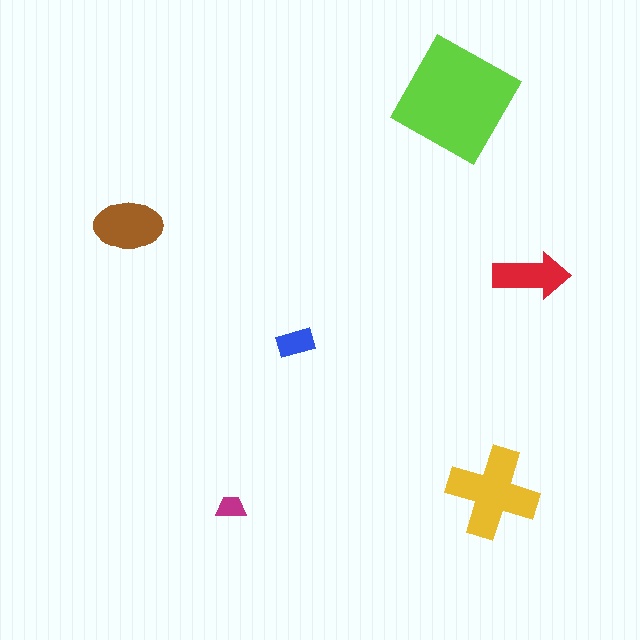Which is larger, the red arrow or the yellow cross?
The yellow cross.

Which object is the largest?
The lime square.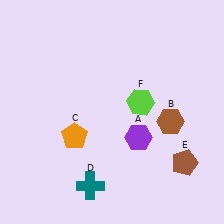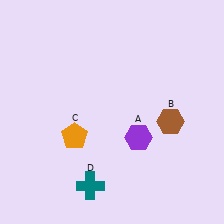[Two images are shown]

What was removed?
The brown pentagon (E), the lime hexagon (F) were removed in Image 2.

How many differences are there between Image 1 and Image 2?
There are 2 differences between the two images.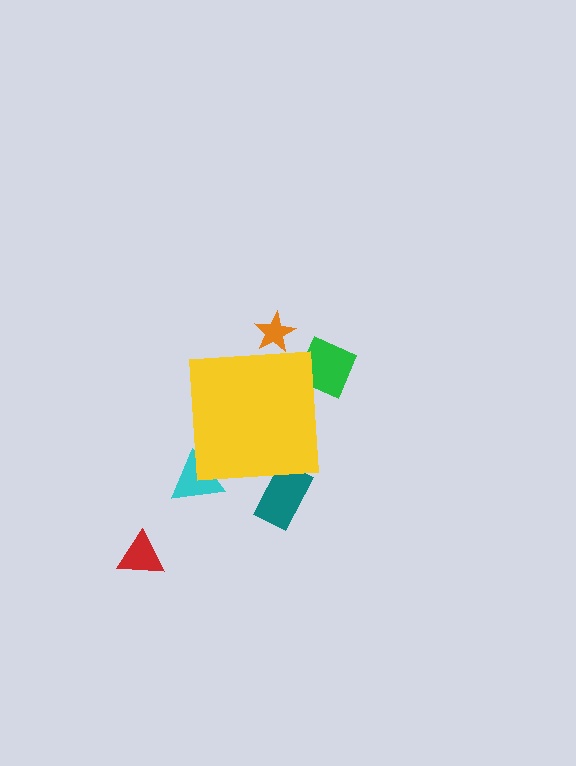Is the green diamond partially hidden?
Yes, the green diamond is partially hidden behind the yellow square.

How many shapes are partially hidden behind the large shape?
4 shapes are partially hidden.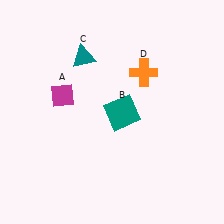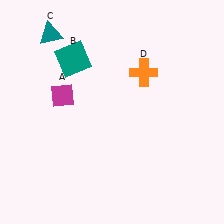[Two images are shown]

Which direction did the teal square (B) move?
The teal square (B) moved up.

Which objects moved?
The objects that moved are: the teal square (B), the teal triangle (C).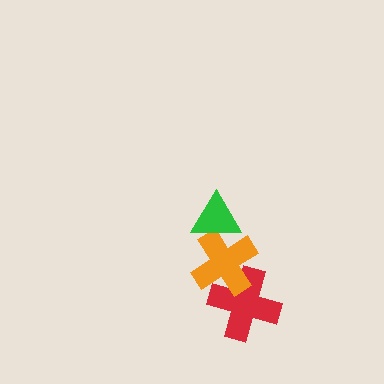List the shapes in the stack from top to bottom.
From top to bottom: the green triangle, the orange cross, the red cross.